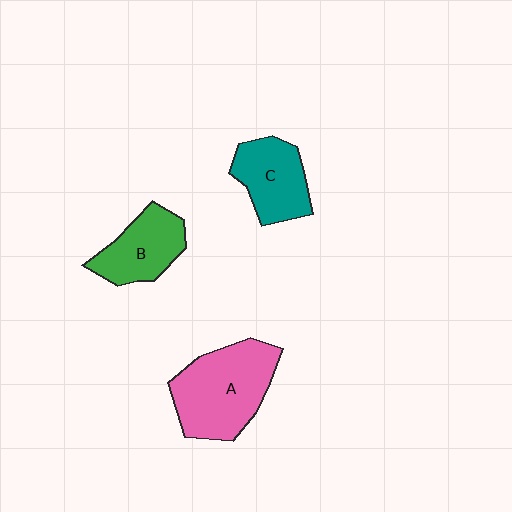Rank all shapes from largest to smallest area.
From largest to smallest: A (pink), C (teal), B (green).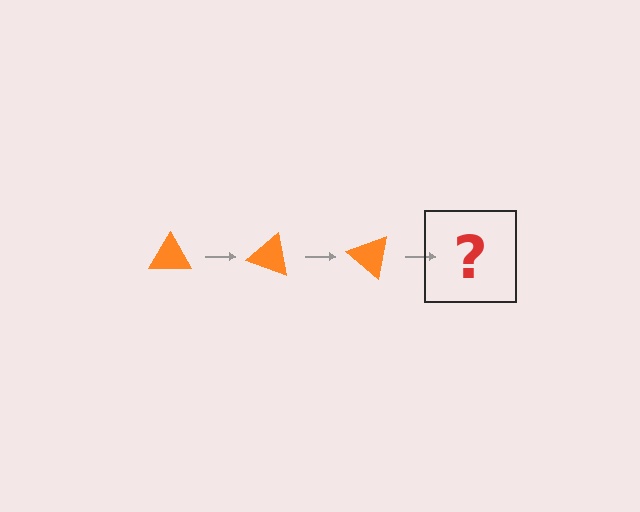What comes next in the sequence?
The next element should be an orange triangle rotated 60 degrees.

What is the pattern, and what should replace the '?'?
The pattern is that the triangle rotates 20 degrees each step. The '?' should be an orange triangle rotated 60 degrees.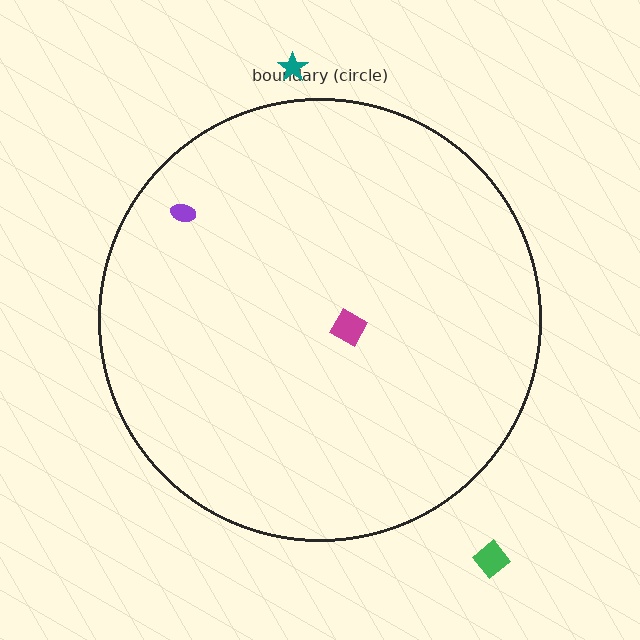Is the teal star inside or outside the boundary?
Outside.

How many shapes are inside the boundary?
2 inside, 2 outside.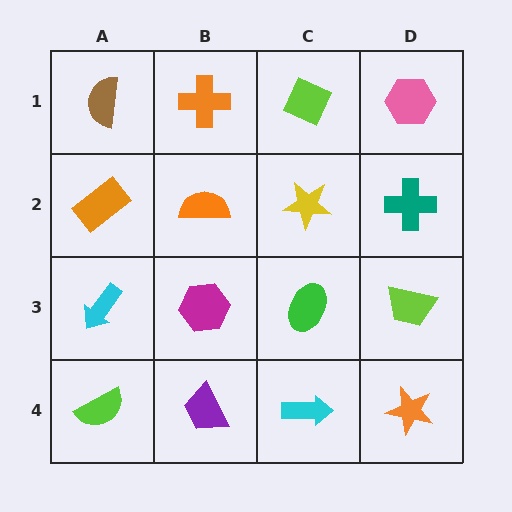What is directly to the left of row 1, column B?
A brown semicircle.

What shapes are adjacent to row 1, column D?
A teal cross (row 2, column D), a lime diamond (row 1, column C).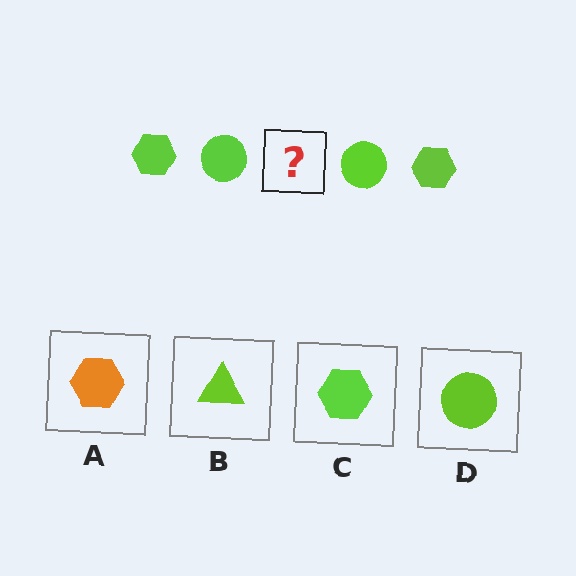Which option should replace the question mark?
Option C.